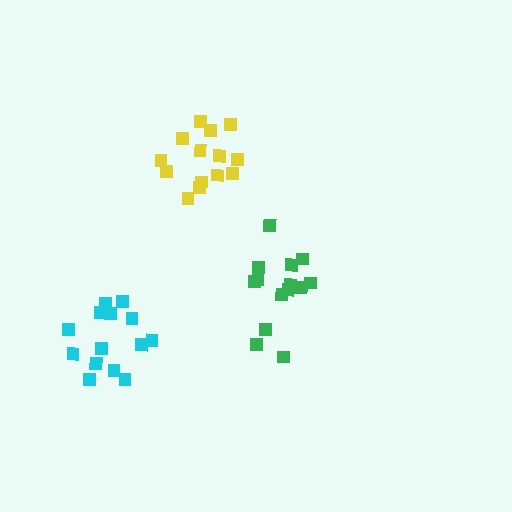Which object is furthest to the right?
The green cluster is rightmost.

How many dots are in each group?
Group 1: 14 dots, Group 2: 14 dots, Group 3: 14 dots (42 total).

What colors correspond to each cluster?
The clusters are colored: cyan, yellow, green.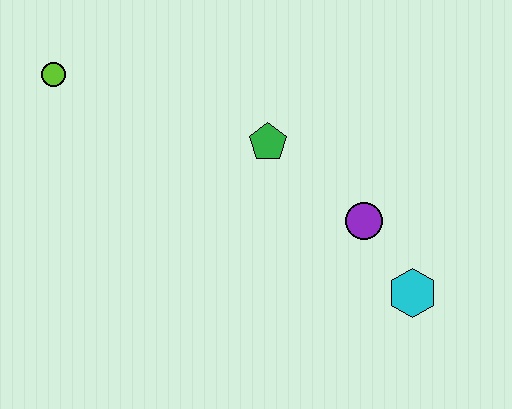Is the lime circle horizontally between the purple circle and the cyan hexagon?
No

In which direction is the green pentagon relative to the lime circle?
The green pentagon is to the right of the lime circle.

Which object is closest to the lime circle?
The green pentagon is closest to the lime circle.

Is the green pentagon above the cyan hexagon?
Yes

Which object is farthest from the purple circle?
The lime circle is farthest from the purple circle.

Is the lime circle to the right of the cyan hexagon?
No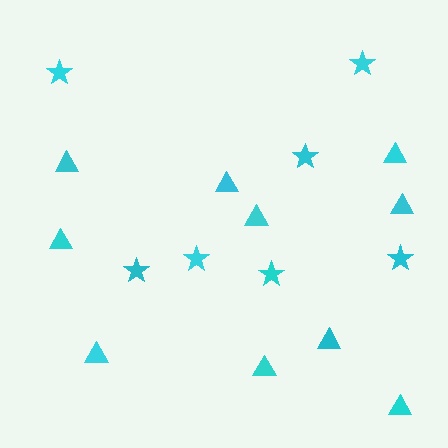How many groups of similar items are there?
There are 2 groups: one group of stars (7) and one group of triangles (10).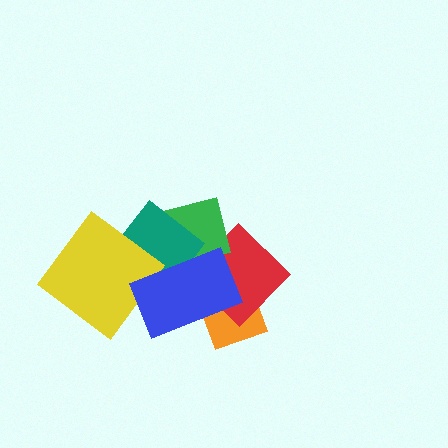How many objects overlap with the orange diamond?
2 objects overlap with the orange diamond.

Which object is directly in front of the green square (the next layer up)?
The teal diamond is directly in front of the green square.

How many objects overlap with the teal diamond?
3 objects overlap with the teal diamond.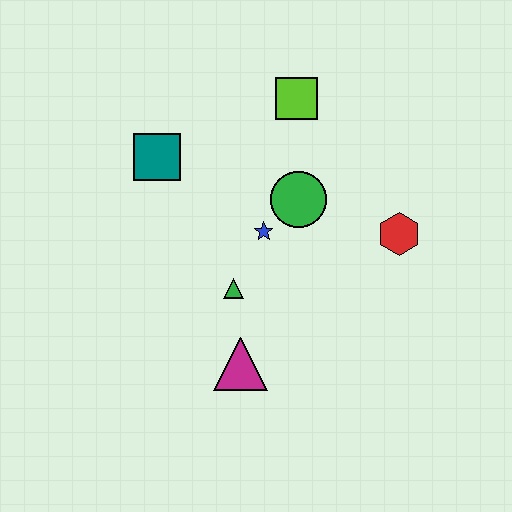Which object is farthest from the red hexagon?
The teal square is farthest from the red hexagon.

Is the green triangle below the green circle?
Yes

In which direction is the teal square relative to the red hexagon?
The teal square is to the left of the red hexagon.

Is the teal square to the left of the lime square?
Yes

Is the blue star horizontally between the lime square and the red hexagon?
No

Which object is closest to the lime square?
The green circle is closest to the lime square.